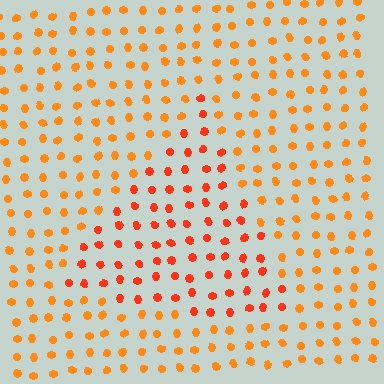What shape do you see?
I see a triangle.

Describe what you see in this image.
The image is filled with small orange elements in a uniform arrangement. A triangle-shaped region is visible where the elements are tinted to a slightly different hue, forming a subtle color boundary.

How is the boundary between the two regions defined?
The boundary is defined purely by a slight shift in hue (about 23 degrees). Spacing, size, and orientation are identical on both sides.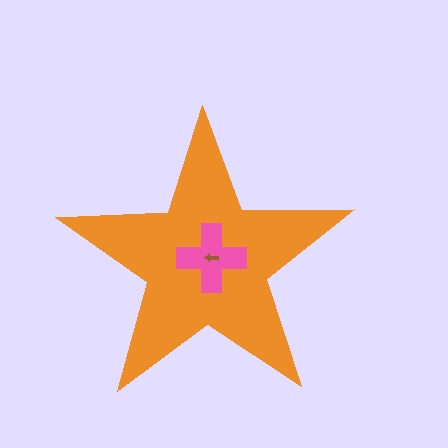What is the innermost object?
The brown arrow.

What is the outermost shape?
The orange star.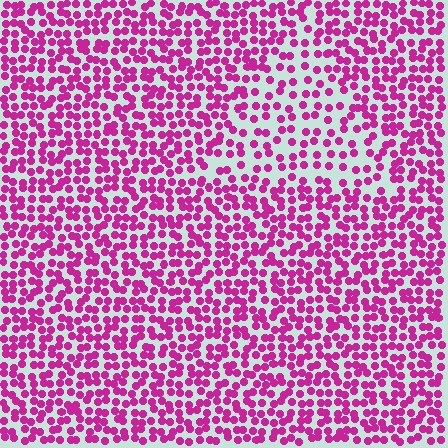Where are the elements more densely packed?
The elements are more densely packed outside the triangle boundary.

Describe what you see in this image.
The image contains small magenta elements arranged at two different densities. A triangle-shaped region is visible where the elements are less densely packed than the surrounding area.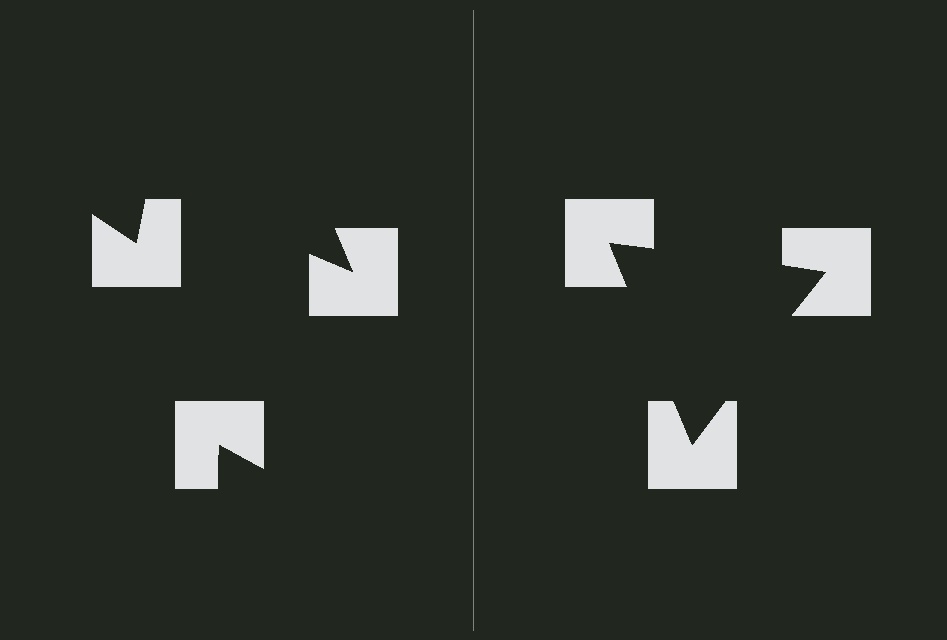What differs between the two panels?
The notched squares are positioned identically on both sides; only the wedge orientations differ. On the right they align to a triangle; on the left they are misaligned.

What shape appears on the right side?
An illusory triangle.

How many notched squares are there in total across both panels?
6 — 3 on each side.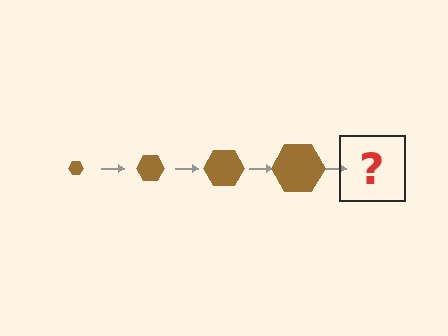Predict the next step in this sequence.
The next step is a brown hexagon, larger than the previous one.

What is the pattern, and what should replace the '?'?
The pattern is that the hexagon gets progressively larger each step. The '?' should be a brown hexagon, larger than the previous one.